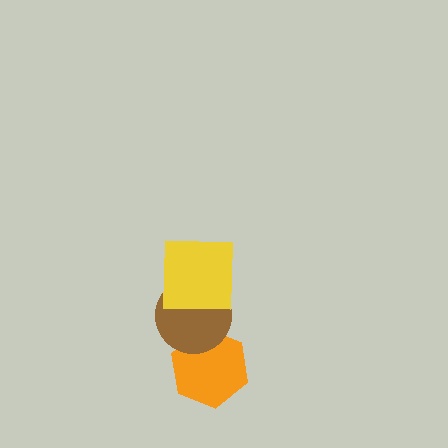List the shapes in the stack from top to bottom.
From top to bottom: the yellow square, the brown circle, the orange hexagon.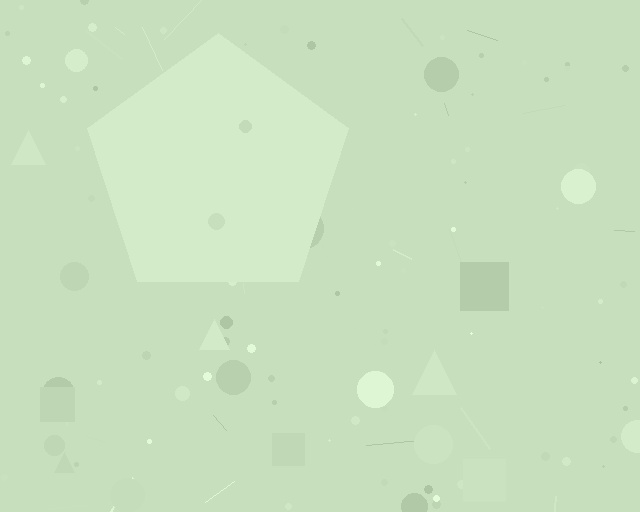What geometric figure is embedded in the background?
A pentagon is embedded in the background.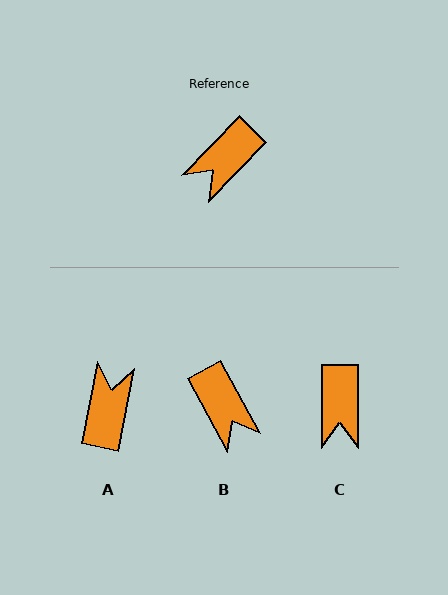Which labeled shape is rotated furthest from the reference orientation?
A, about 147 degrees away.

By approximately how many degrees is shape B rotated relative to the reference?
Approximately 73 degrees counter-clockwise.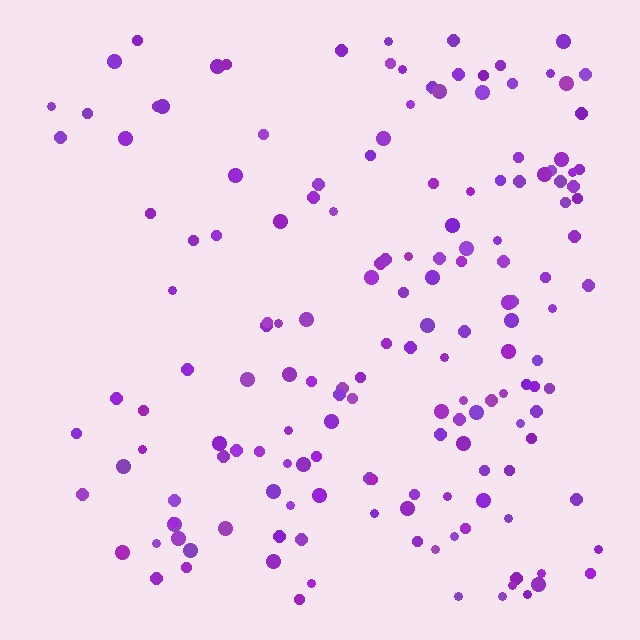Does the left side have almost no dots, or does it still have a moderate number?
Still a moderate number, just noticeably fewer than the right.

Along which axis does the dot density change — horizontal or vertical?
Horizontal.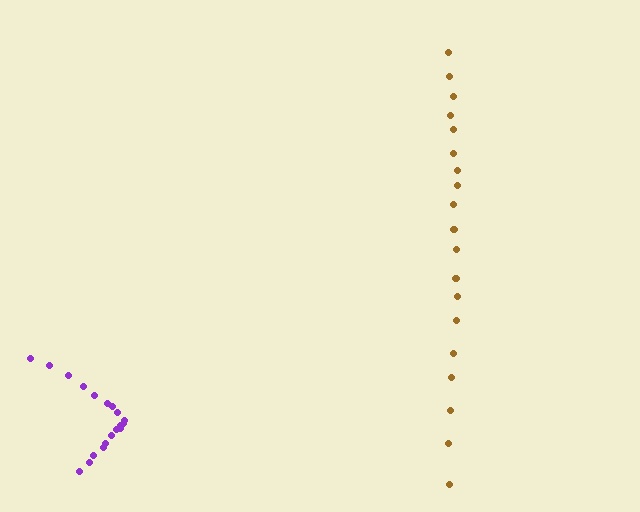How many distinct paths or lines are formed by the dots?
There are 2 distinct paths.